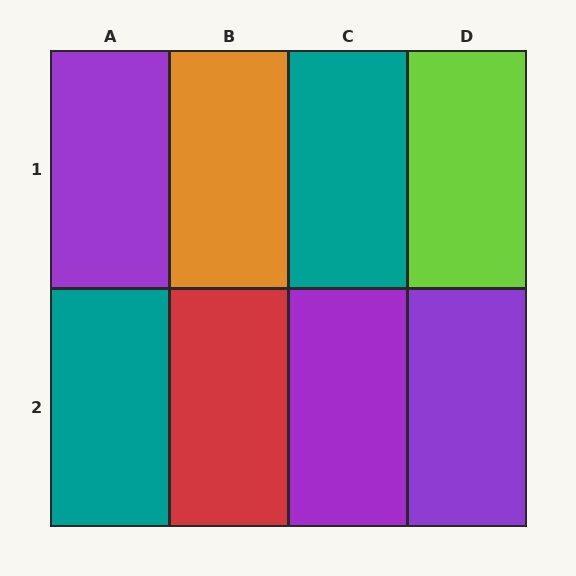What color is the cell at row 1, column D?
Lime.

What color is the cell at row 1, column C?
Teal.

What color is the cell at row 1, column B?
Orange.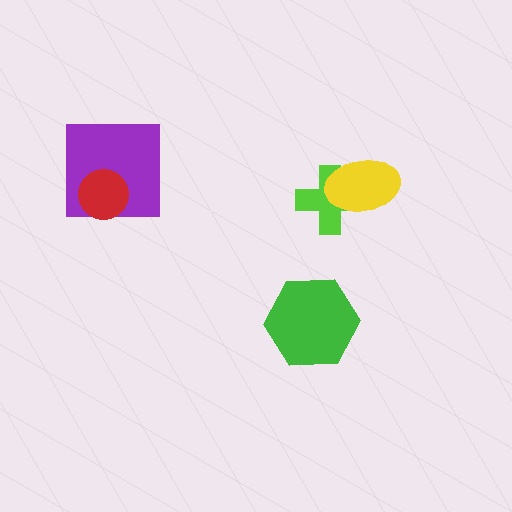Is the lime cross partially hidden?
Yes, it is partially covered by another shape.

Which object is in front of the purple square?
The red circle is in front of the purple square.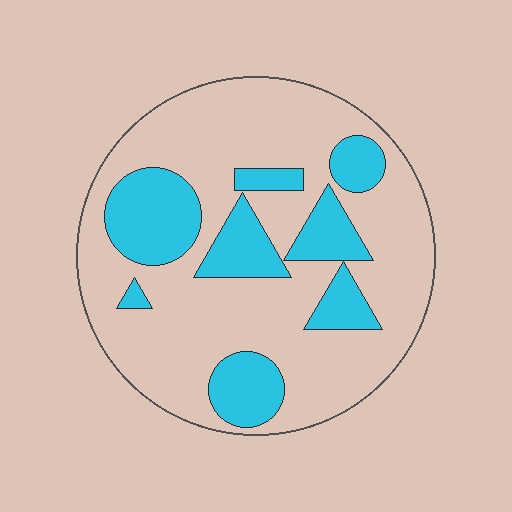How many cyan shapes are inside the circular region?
8.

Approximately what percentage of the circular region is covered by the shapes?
Approximately 25%.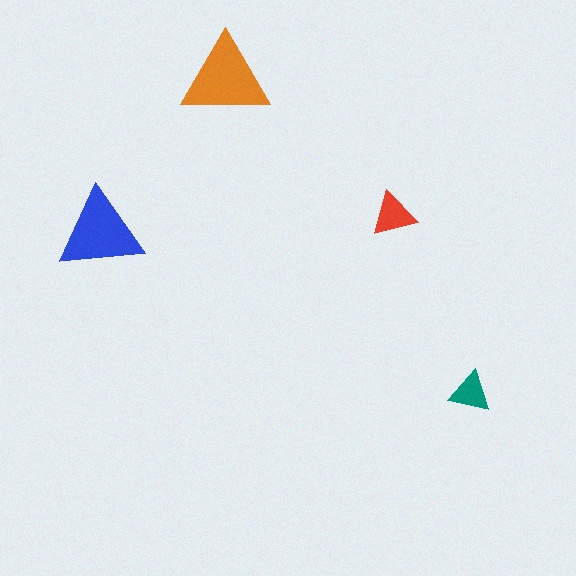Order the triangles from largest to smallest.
the orange one, the blue one, the red one, the teal one.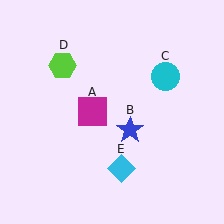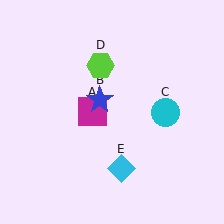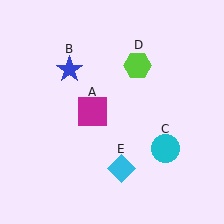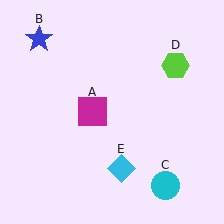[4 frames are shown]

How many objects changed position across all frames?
3 objects changed position: blue star (object B), cyan circle (object C), lime hexagon (object D).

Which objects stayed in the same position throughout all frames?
Magenta square (object A) and cyan diamond (object E) remained stationary.